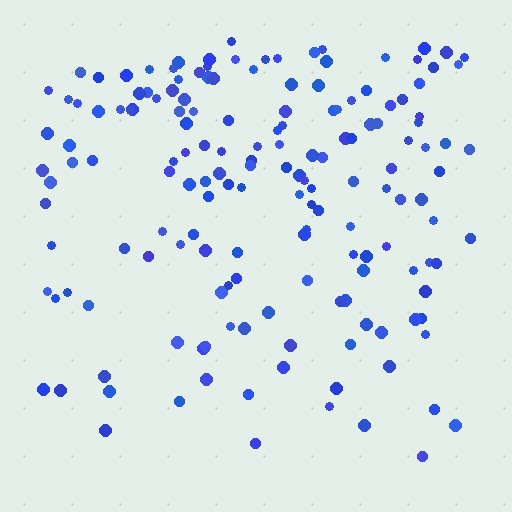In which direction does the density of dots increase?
From bottom to top, with the top side densest.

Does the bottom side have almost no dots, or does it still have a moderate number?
Still a moderate number, just noticeably fewer than the top.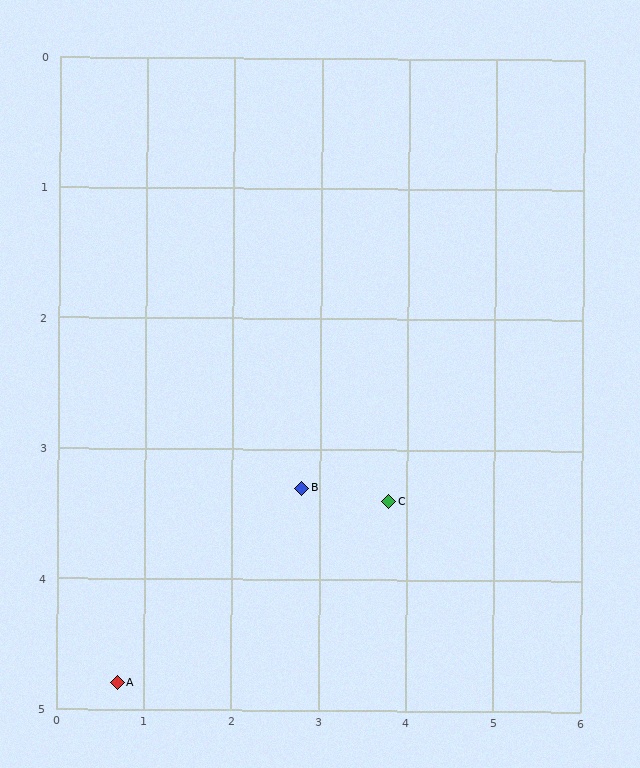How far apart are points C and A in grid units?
Points C and A are about 3.4 grid units apart.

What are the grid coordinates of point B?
Point B is at approximately (2.8, 3.3).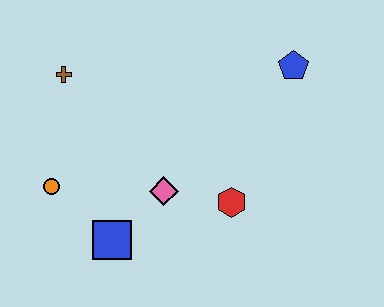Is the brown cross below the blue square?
No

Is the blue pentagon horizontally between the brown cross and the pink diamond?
No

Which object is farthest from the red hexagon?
The brown cross is farthest from the red hexagon.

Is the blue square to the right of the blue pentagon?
No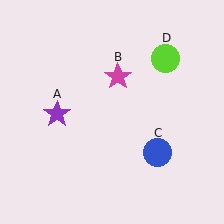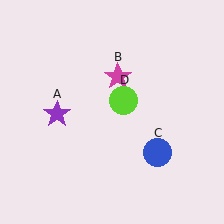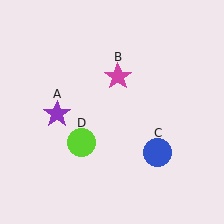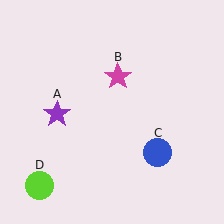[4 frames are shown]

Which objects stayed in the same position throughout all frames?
Purple star (object A) and magenta star (object B) and blue circle (object C) remained stationary.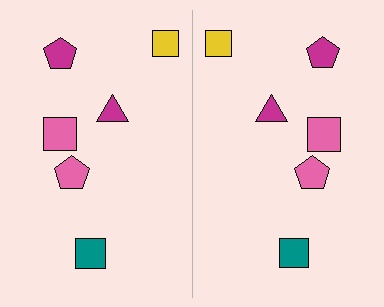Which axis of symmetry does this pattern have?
The pattern has a vertical axis of symmetry running through the center of the image.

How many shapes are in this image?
There are 12 shapes in this image.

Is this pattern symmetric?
Yes, this pattern has bilateral (reflection) symmetry.